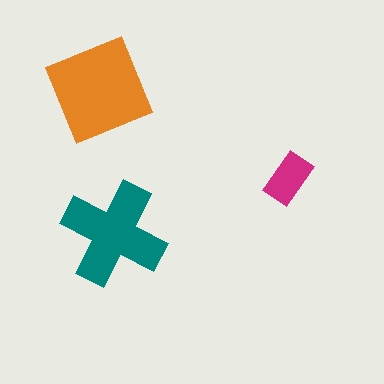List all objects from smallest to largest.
The magenta rectangle, the teal cross, the orange diamond.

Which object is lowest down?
The teal cross is bottommost.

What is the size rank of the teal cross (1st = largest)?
2nd.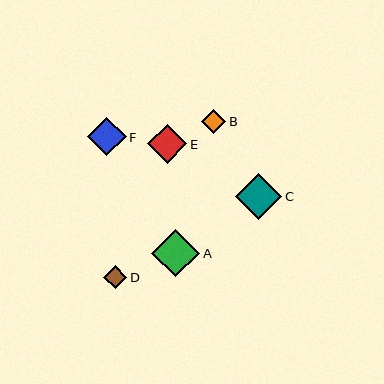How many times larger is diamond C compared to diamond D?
Diamond C is approximately 2.0 times the size of diamond D.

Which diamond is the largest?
Diamond A is the largest with a size of approximately 48 pixels.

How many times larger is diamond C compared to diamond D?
Diamond C is approximately 2.0 times the size of diamond D.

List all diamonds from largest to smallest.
From largest to smallest: A, C, E, F, B, D.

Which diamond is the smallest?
Diamond D is the smallest with a size of approximately 23 pixels.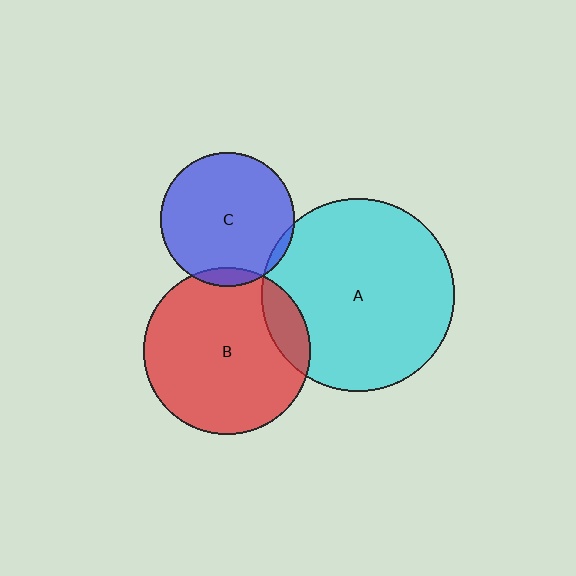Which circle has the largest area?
Circle A (cyan).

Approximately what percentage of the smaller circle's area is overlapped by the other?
Approximately 5%.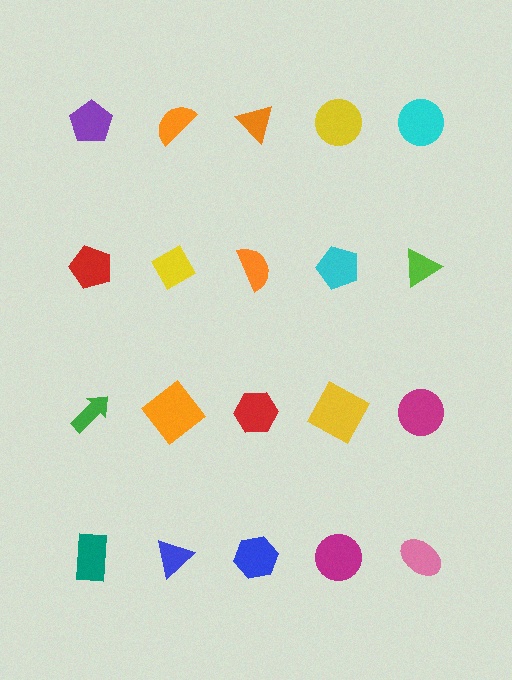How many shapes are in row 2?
5 shapes.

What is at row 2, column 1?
A red pentagon.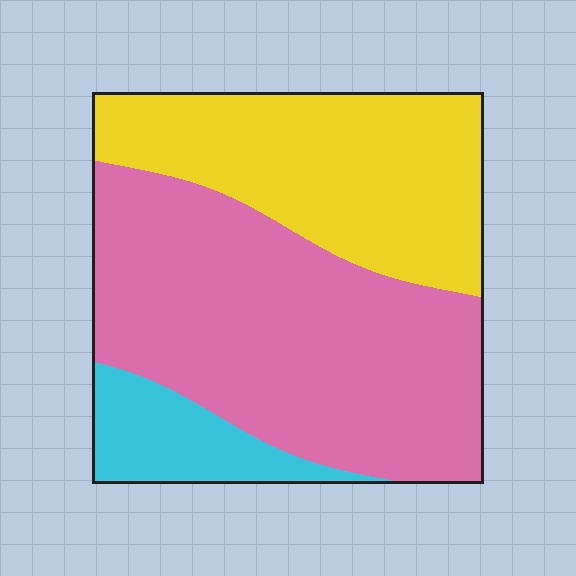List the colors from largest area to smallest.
From largest to smallest: pink, yellow, cyan.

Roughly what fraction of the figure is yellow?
Yellow takes up about one third (1/3) of the figure.